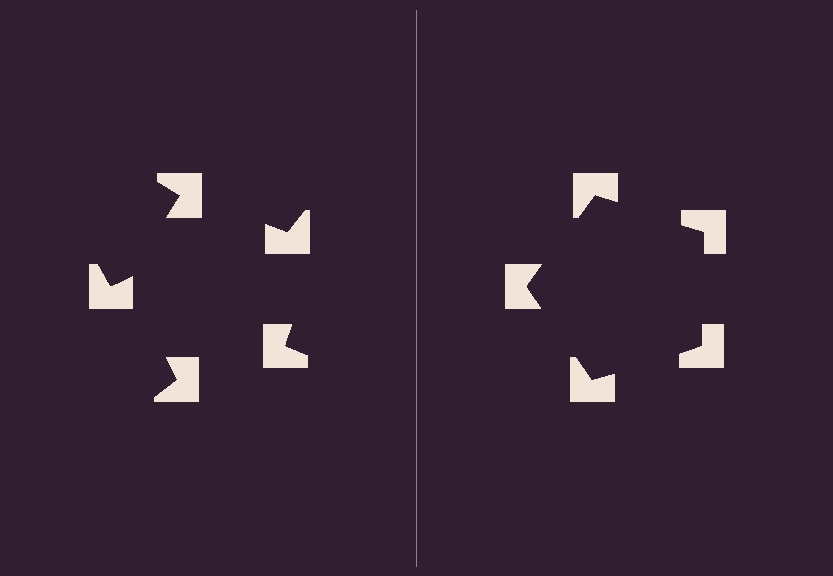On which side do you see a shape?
An illusory pentagon appears on the right side. On the left side the wedge cuts are rotated, so no coherent shape forms.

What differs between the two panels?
The notched squares are positioned identically on both sides; only the wedge orientations differ. On the right they align to a pentagon; on the left they are misaligned.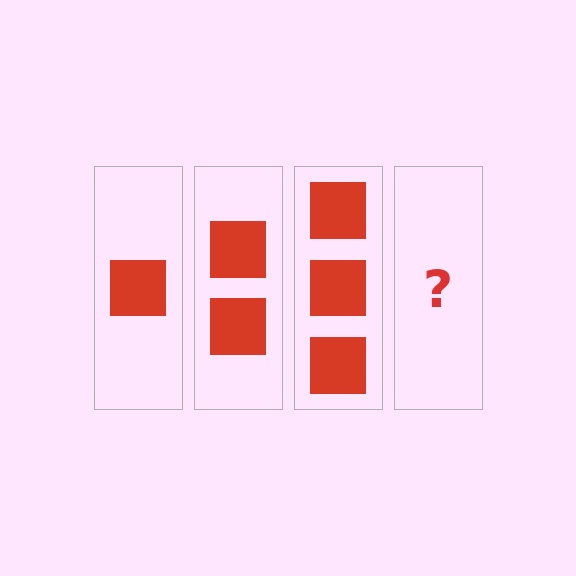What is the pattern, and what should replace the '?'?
The pattern is that each step adds one more square. The '?' should be 4 squares.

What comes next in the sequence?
The next element should be 4 squares.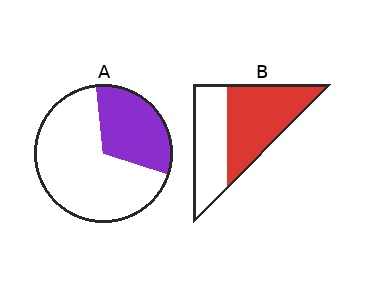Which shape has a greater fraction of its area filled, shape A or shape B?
Shape B.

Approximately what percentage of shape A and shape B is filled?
A is approximately 30% and B is approximately 55%.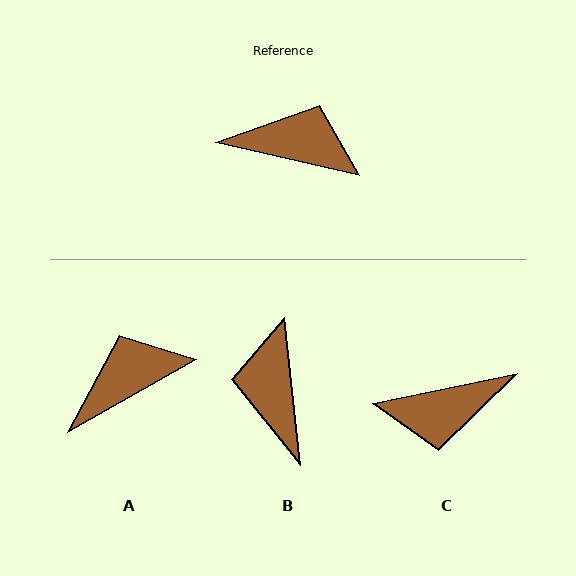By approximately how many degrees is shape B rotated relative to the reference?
Approximately 109 degrees counter-clockwise.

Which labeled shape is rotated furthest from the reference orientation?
C, about 155 degrees away.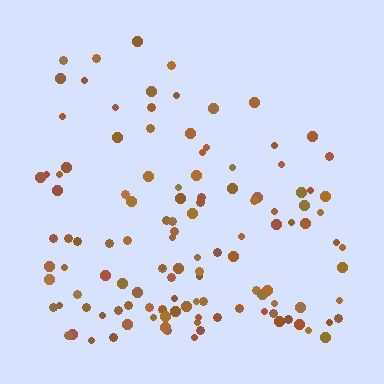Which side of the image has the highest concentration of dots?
The bottom.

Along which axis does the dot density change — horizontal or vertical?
Vertical.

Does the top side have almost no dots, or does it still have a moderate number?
Still a moderate number, just noticeably fewer than the bottom.